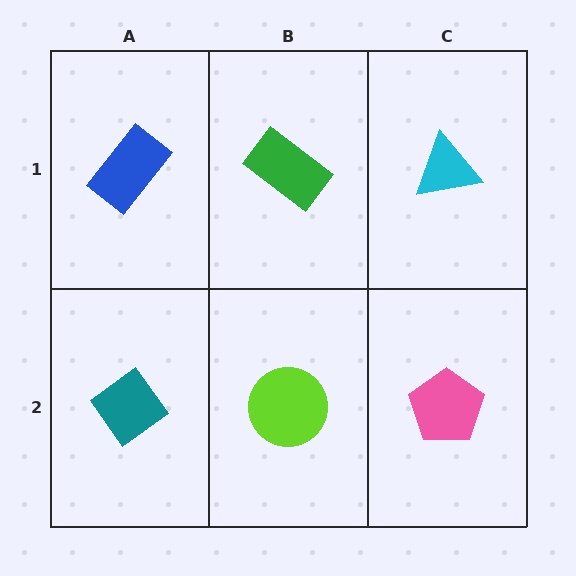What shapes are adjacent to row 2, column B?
A green rectangle (row 1, column B), a teal diamond (row 2, column A), a pink pentagon (row 2, column C).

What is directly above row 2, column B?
A green rectangle.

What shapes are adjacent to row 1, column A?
A teal diamond (row 2, column A), a green rectangle (row 1, column B).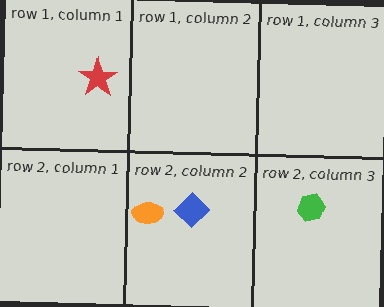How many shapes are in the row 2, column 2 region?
2.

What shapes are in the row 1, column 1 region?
The red star.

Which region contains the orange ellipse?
The row 2, column 2 region.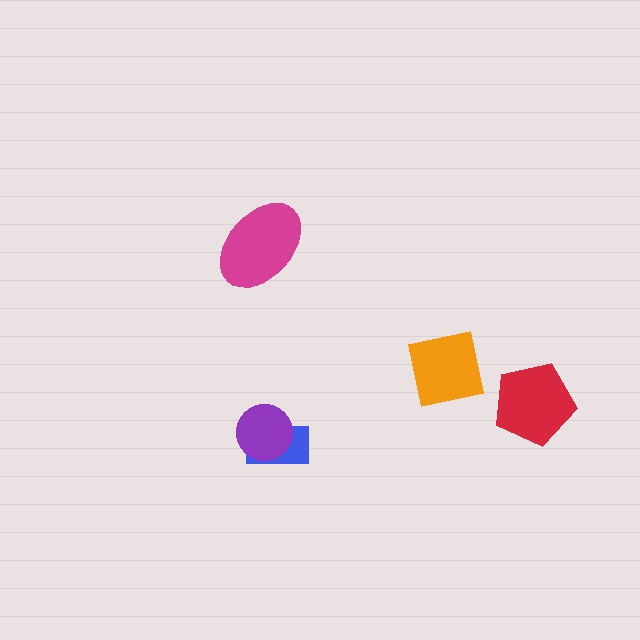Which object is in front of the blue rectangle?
The purple circle is in front of the blue rectangle.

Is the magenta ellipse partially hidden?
No, no other shape covers it.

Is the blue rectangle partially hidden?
Yes, it is partially covered by another shape.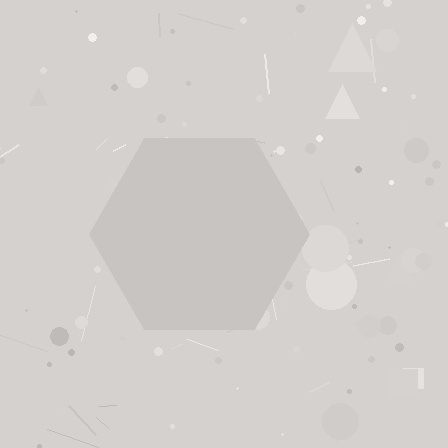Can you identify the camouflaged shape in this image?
The camouflaged shape is a hexagon.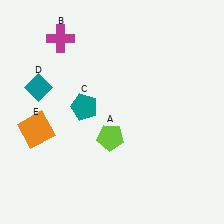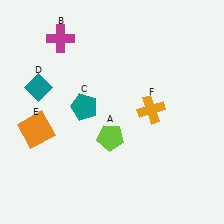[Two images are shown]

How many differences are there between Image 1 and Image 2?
There is 1 difference between the two images.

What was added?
An orange cross (F) was added in Image 2.